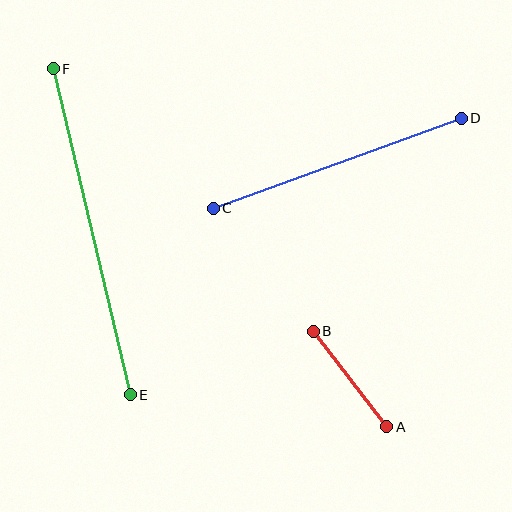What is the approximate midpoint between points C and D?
The midpoint is at approximately (337, 163) pixels.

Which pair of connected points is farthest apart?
Points E and F are farthest apart.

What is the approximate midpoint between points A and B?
The midpoint is at approximately (350, 379) pixels.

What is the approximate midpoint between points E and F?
The midpoint is at approximately (92, 232) pixels.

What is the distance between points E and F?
The distance is approximately 335 pixels.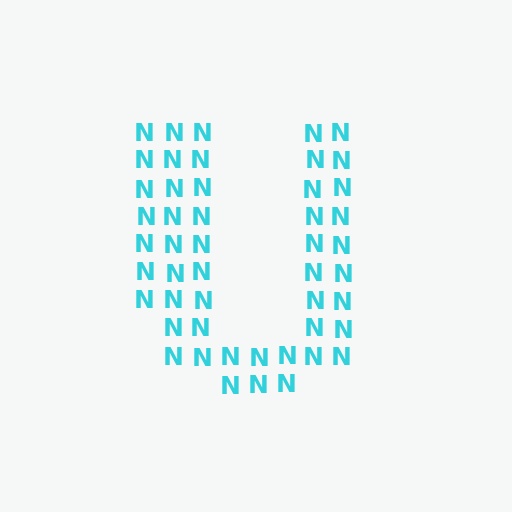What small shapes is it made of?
It is made of small letter N's.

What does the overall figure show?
The overall figure shows the letter U.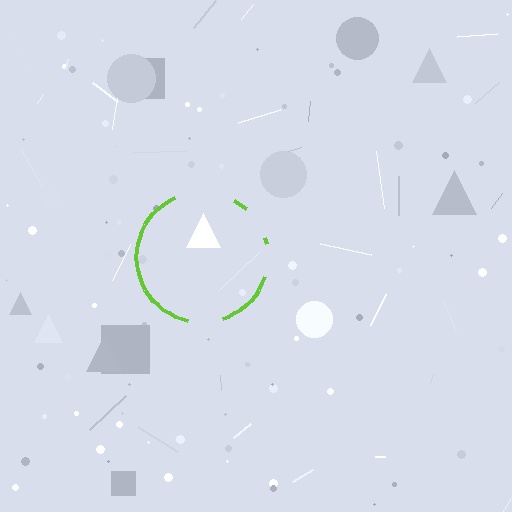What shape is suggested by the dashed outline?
The dashed outline suggests a circle.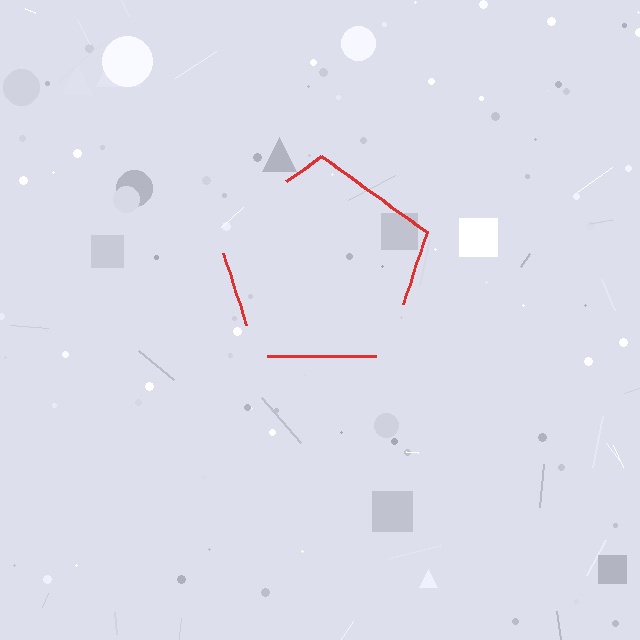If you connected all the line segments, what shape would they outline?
They would outline a pentagon.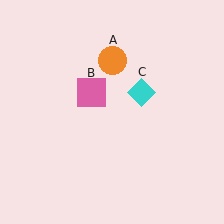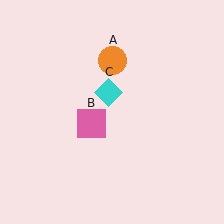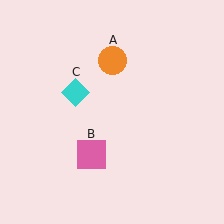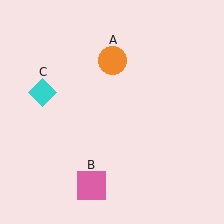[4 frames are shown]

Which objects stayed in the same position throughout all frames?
Orange circle (object A) remained stationary.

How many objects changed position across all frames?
2 objects changed position: pink square (object B), cyan diamond (object C).